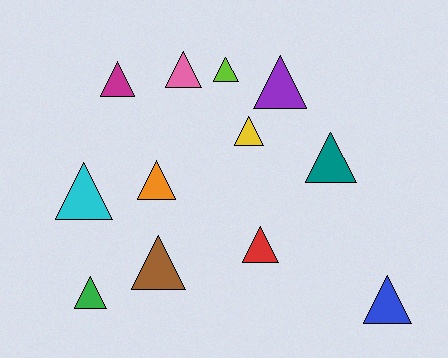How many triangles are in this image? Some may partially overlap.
There are 12 triangles.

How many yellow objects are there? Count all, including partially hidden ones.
There is 1 yellow object.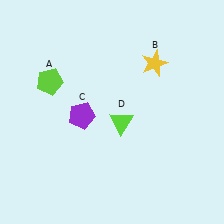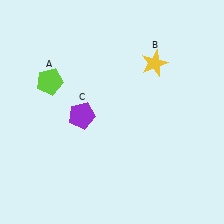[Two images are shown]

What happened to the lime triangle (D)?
The lime triangle (D) was removed in Image 2. It was in the bottom-right area of Image 1.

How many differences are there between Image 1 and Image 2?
There is 1 difference between the two images.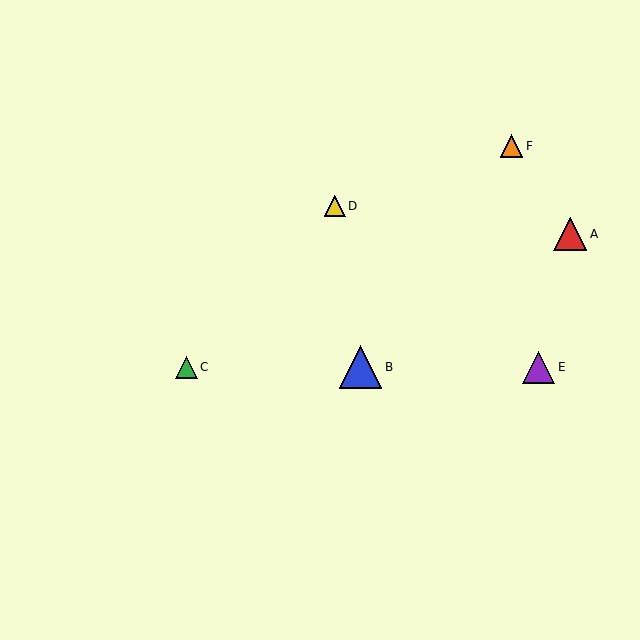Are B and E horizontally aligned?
Yes, both are at y≈367.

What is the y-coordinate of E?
Object E is at y≈367.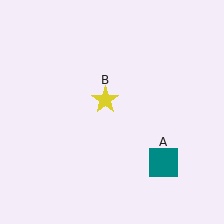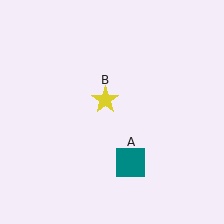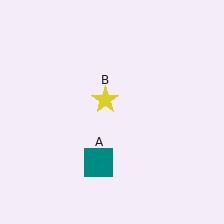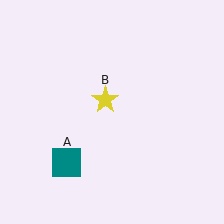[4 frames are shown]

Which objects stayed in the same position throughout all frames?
Yellow star (object B) remained stationary.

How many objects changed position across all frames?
1 object changed position: teal square (object A).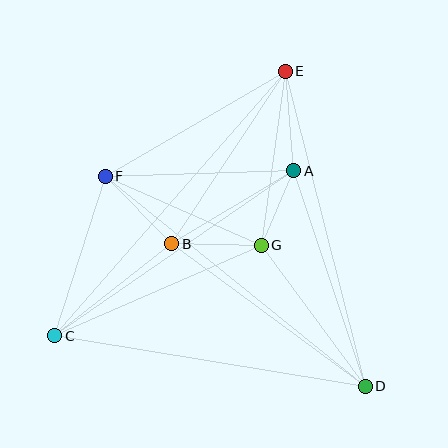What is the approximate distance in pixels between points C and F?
The distance between C and F is approximately 167 pixels.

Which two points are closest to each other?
Points A and G are closest to each other.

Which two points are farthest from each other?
Points C and E are farthest from each other.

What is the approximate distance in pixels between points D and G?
The distance between D and G is approximately 175 pixels.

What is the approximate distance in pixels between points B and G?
The distance between B and G is approximately 89 pixels.